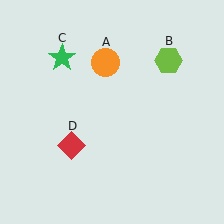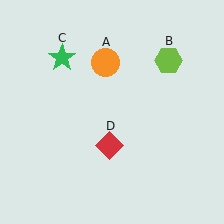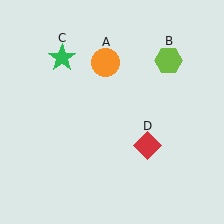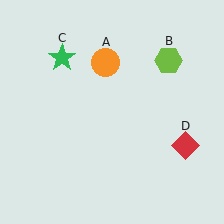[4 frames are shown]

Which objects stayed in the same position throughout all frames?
Orange circle (object A) and lime hexagon (object B) and green star (object C) remained stationary.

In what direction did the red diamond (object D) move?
The red diamond (object D) moved right.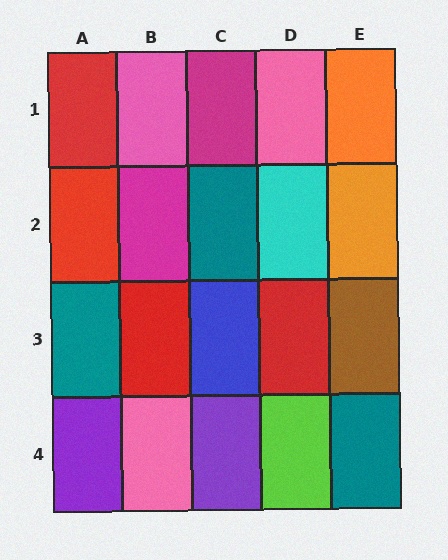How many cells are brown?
1 cell is brown.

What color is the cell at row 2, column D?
Cyan.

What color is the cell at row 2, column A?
Red.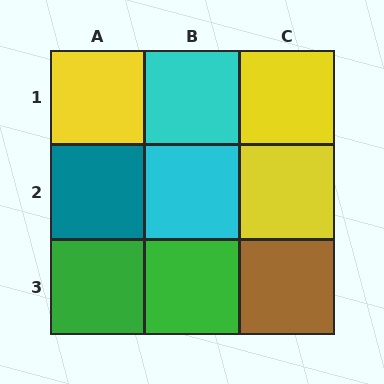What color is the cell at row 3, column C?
Brown.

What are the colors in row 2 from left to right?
Teal, cyan, yellow.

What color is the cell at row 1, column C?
Yellow.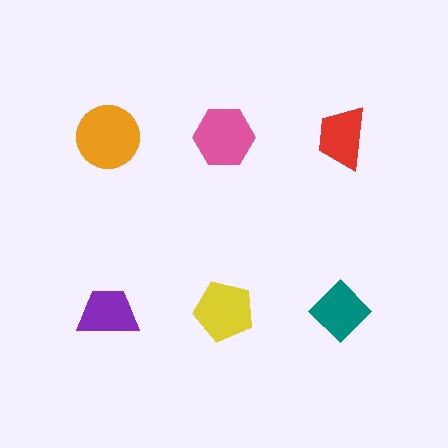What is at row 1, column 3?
A red trapezoid.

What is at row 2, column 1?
A purple trapezoid.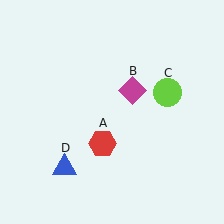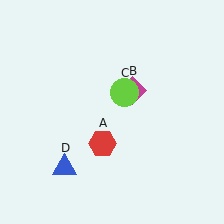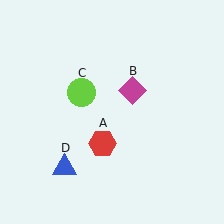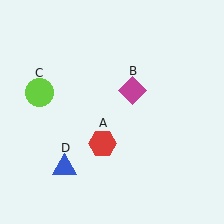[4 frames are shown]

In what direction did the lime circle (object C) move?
The lime circle (object C) moved left.